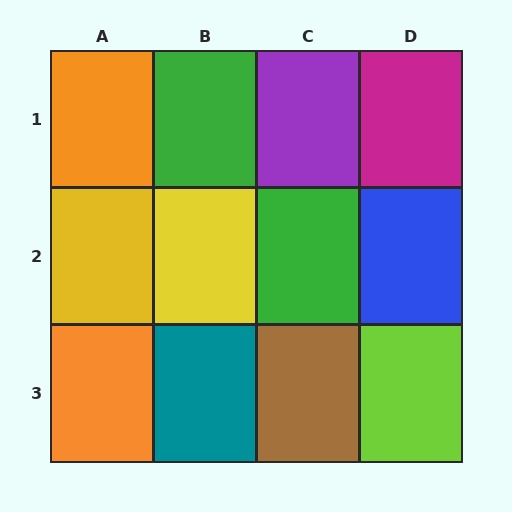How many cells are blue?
1 cell is blue.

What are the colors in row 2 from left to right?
Yellow, yellow, green, blue.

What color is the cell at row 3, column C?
Brown.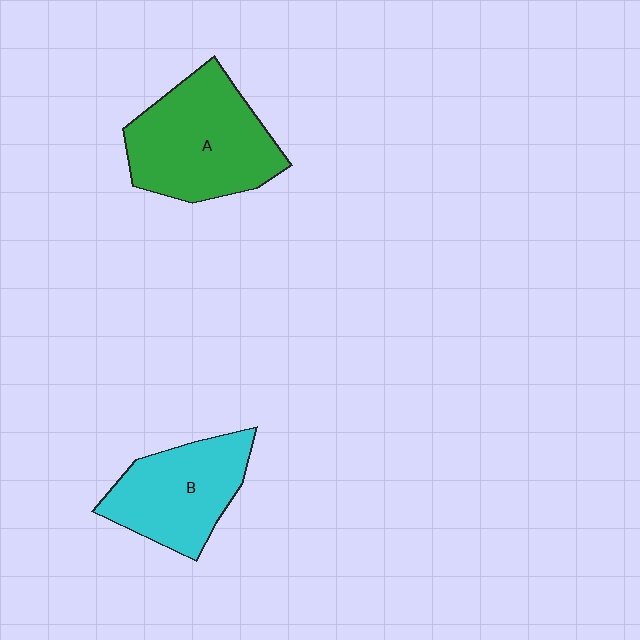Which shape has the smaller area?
Shape B (cyan).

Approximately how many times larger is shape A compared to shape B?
Approximately 1.3 times.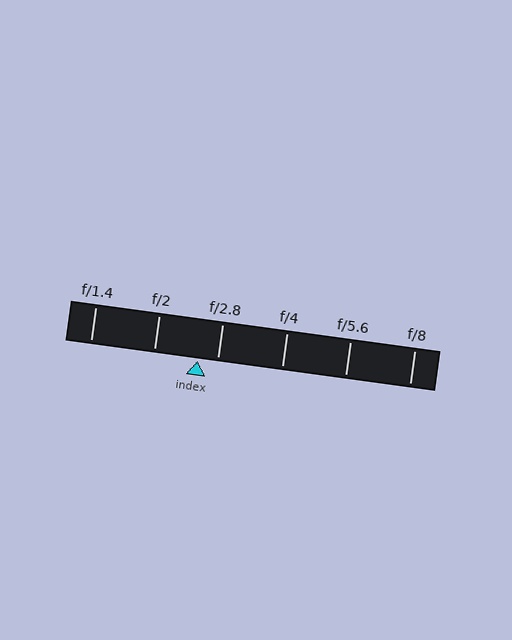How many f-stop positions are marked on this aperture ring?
There are 6 f-stop positions marked.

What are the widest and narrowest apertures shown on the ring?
The widest aperture shown is f/1.4 and the narrowest is f/8.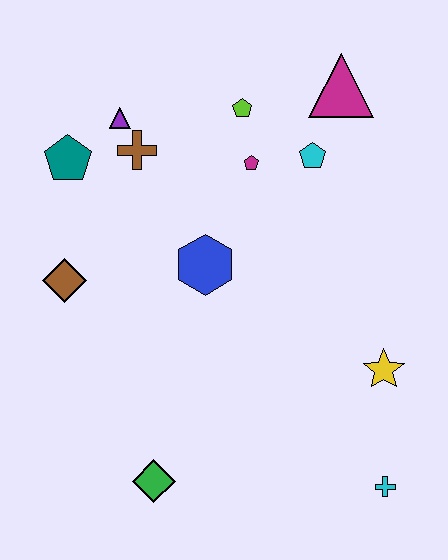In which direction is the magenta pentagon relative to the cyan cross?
The magenta pentagon is above the cyan cross.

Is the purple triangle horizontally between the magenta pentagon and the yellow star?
No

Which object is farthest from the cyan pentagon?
The green diamond is farthest from the cyan pentagon.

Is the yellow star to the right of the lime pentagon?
Yes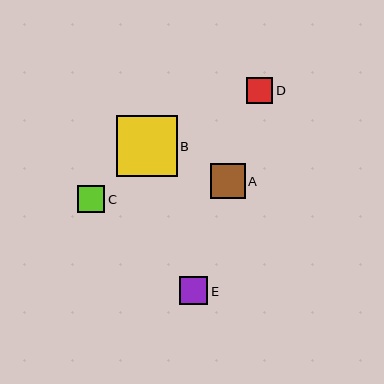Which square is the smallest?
Square D is the smallest with a size of approximately 26 pixels.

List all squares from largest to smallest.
From largest to smallest: B, A, E, C, D.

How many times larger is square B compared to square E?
Square B is approximately 2.2 times the size of square E.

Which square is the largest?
Square B is the largest with a size of approximately 61 pixels.